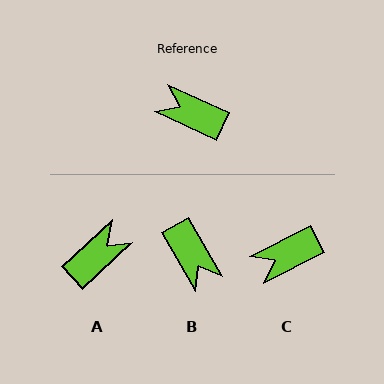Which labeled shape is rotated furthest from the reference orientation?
B, about 145 degrees away.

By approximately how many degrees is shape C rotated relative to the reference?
Approximately 52 degrees counter-clockwise.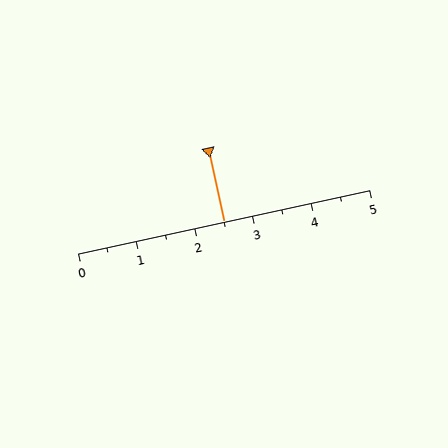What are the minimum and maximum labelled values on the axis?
The axis runs from 0 to 5.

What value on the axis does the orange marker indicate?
The marker indicates approximately 2.5.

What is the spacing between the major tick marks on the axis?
The major ticks are spaced 1 apart.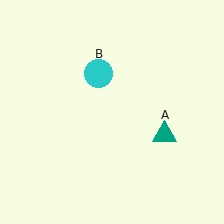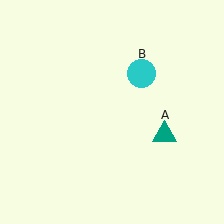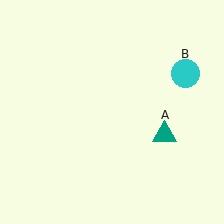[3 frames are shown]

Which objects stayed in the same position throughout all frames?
Teal triangle (object A) remained stationary.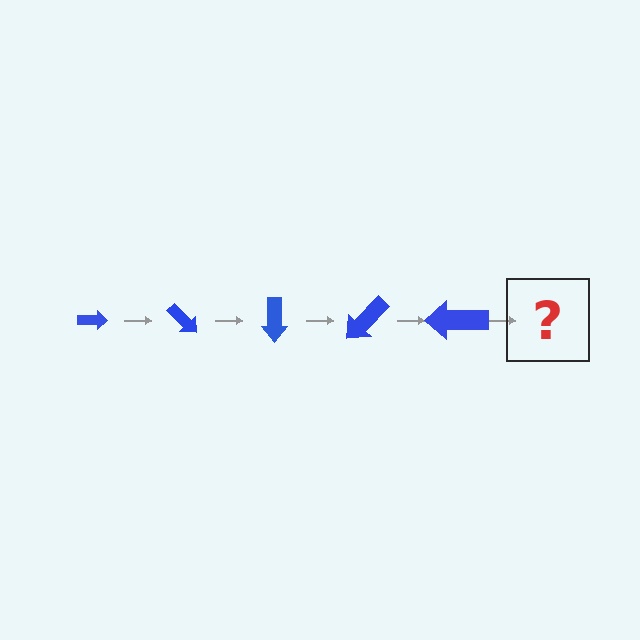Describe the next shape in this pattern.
It should be an arrow, larger than the previous one and rotated 225 degrees from the start.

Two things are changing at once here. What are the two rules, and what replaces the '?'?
The two rules are that the arrow grows larger each step and it rotates 45 degrees each step. The '?' should be an arrow, larger than the previous one and rotated 225 degrees from the start.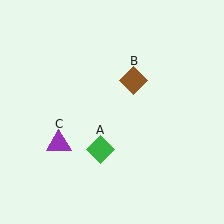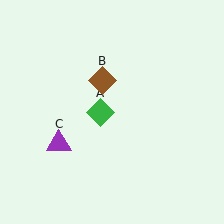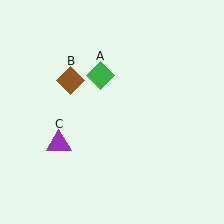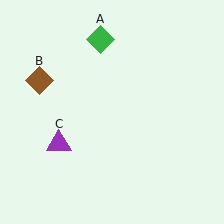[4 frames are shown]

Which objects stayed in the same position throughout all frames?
Purple triangle (object C) remained stationary.